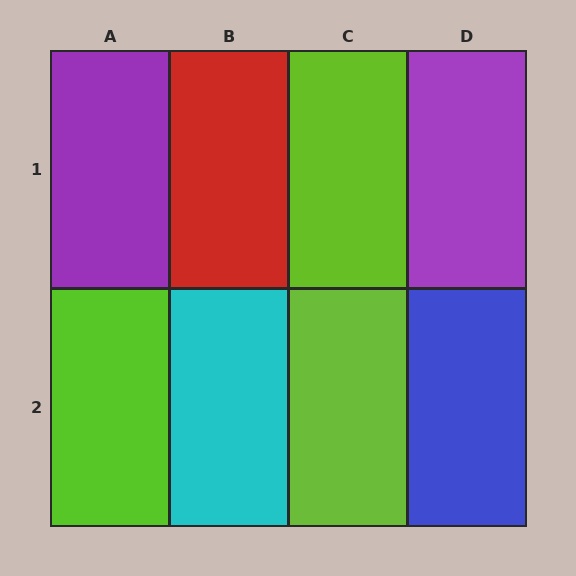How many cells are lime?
3 cells are lime.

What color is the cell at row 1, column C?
Lime.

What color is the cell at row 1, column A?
Purple.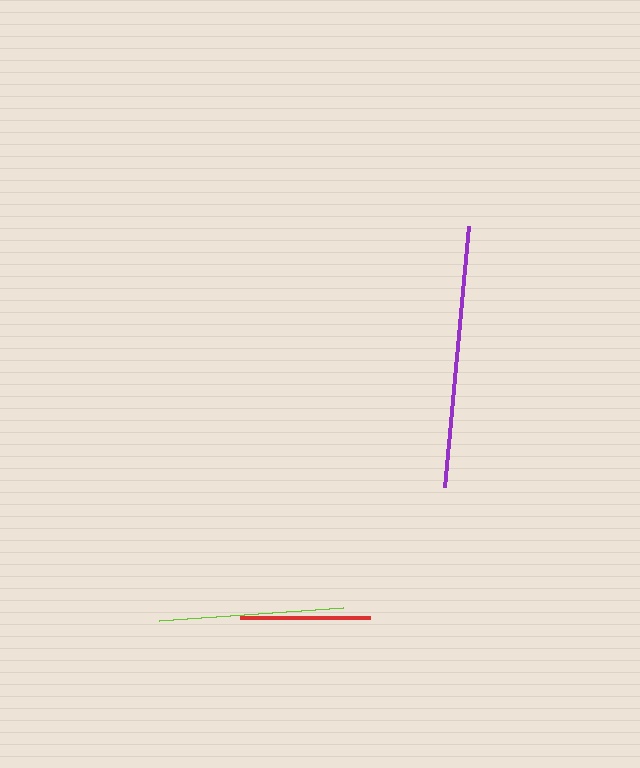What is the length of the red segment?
The red segment is approximately 131 pixels long.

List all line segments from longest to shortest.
From longest to shortest: purple, lime, red.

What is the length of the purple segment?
The purple segment is approximately 262 pixels long.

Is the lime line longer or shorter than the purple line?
The purple line is longer than the lime line.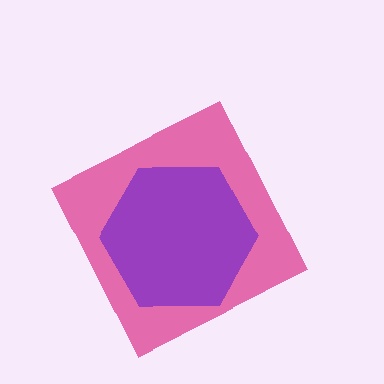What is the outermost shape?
The pink diamond.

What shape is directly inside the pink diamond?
The purple hexagon.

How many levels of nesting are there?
2.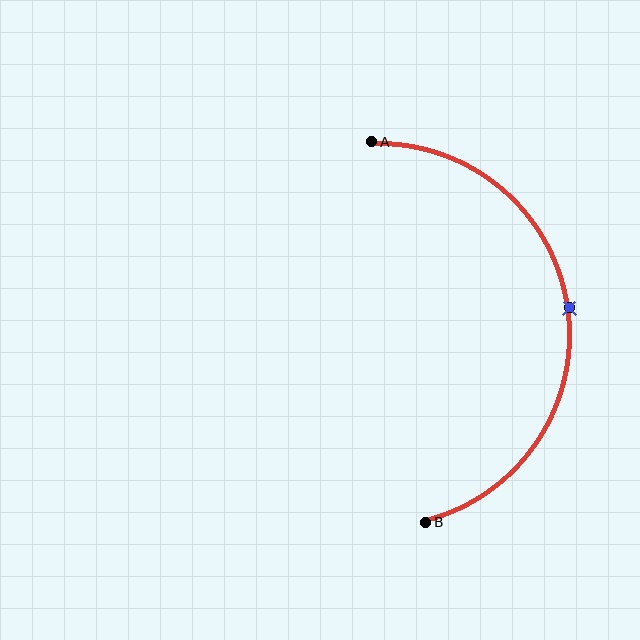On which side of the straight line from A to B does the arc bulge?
The arc bulges to the right of the straight line connecting A and B.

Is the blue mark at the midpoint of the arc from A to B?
Yes. The blue mark lies on the arc at equal arc-length from both A and B — it is the arc midpoint.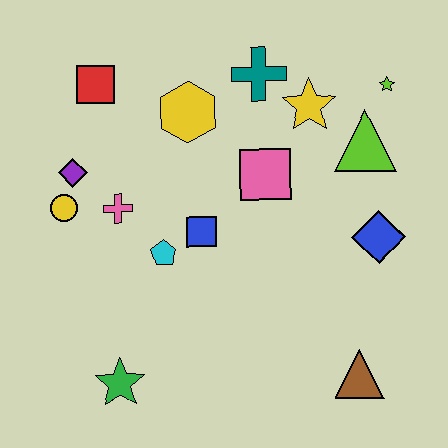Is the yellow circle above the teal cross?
No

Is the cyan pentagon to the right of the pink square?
No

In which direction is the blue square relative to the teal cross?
The blue square is below the teal cross.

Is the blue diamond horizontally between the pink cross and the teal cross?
No